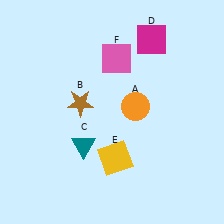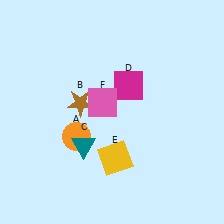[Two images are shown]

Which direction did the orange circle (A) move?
The orange circle (A) moved left.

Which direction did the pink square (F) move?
The pink square (F) moved down.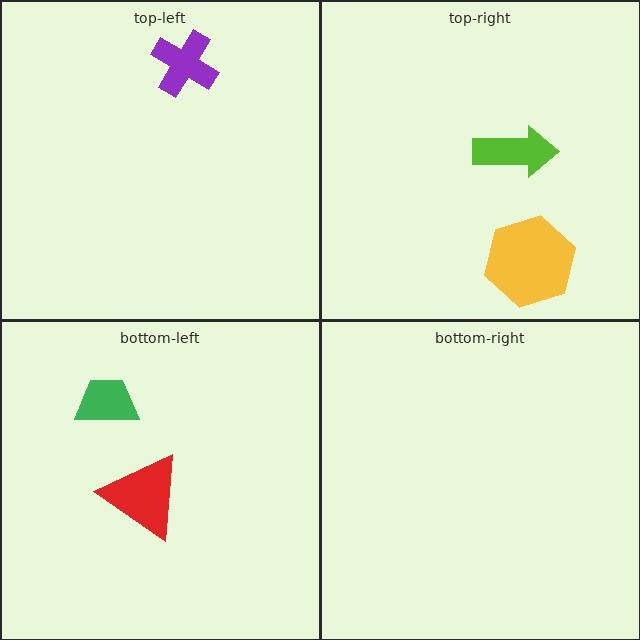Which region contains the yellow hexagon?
The top-right region.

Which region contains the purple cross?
The top-left region.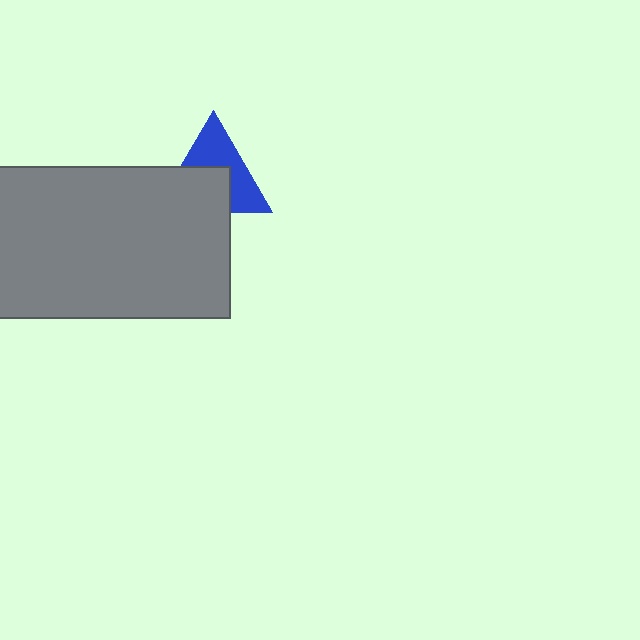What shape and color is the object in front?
The object in front is a gray rectangle.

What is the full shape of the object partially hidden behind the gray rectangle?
The partially hidden object is a blue triangle.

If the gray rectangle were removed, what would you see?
You would see the complete blue triangle.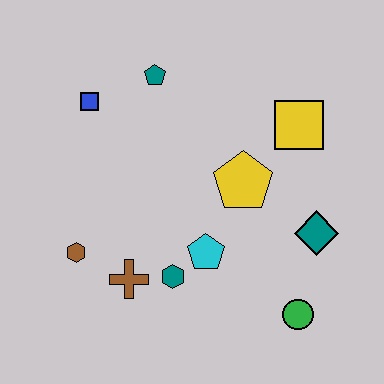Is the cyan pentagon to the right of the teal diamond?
No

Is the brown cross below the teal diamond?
Yes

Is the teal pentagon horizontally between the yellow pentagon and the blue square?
Yes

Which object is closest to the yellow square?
The yellow pentagon is closest to the yellow square.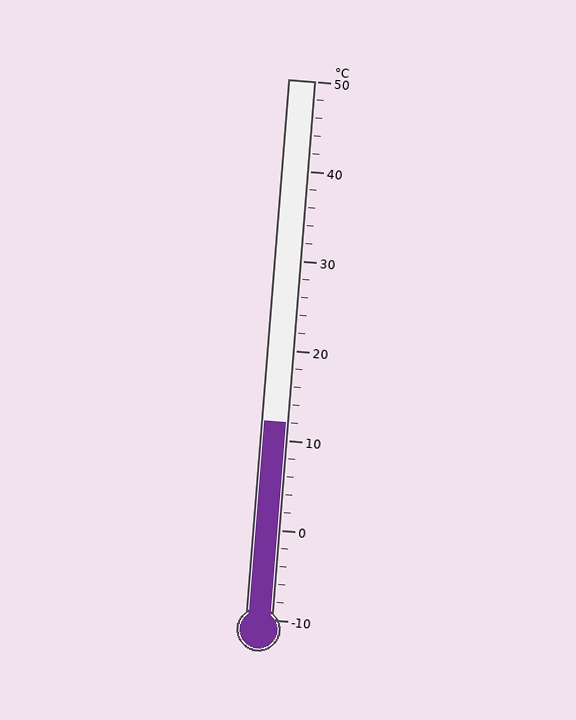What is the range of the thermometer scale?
The thermometer scale ranges from -10°C to 50°C.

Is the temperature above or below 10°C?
The temperature is above 10°C.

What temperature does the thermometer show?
The thermometer shows approximately 12°C.